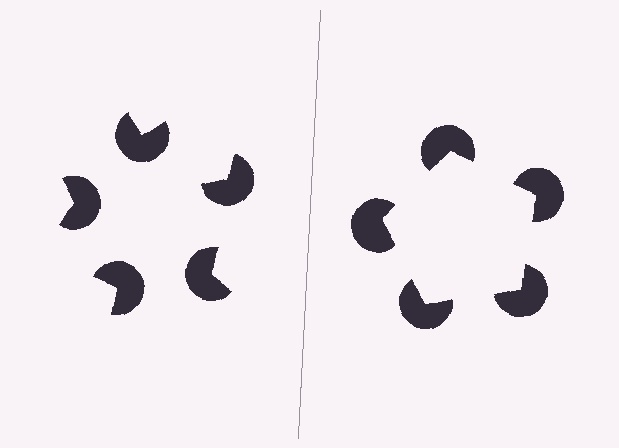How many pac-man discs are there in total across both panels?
10 — 5 on each side.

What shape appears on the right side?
An illusory pentagon.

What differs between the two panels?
The pac-man discs are positioned identically on both sides; only the wedge orientations differ. On the right they align to a pentagon; on the left they are misaligned.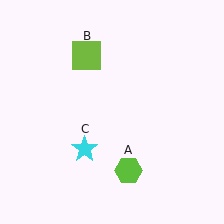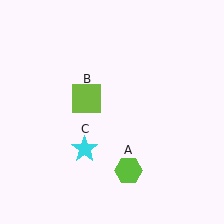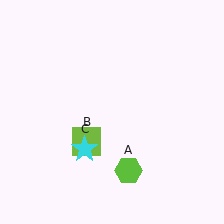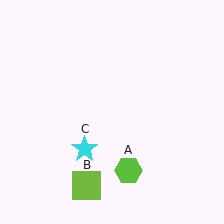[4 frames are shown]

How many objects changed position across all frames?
1 object changed position: lime square (object B).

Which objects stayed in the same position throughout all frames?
Lime hexagon (object A) and cyan star (object C) remained stationary.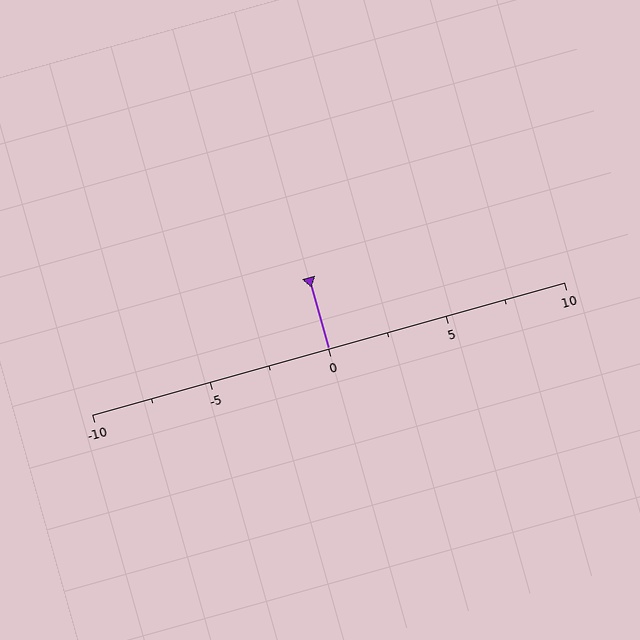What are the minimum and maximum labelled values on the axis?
The axis runs from -10 to 10.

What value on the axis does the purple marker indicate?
The marker indicates approximately 0.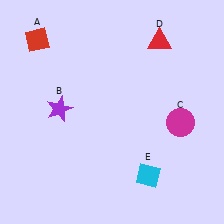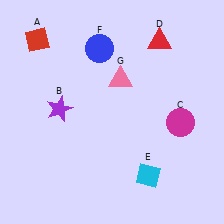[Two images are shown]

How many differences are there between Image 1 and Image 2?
There are 2 differences between the two images.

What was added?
A blue circle (F), a pink triangle (G) were added in Image 2.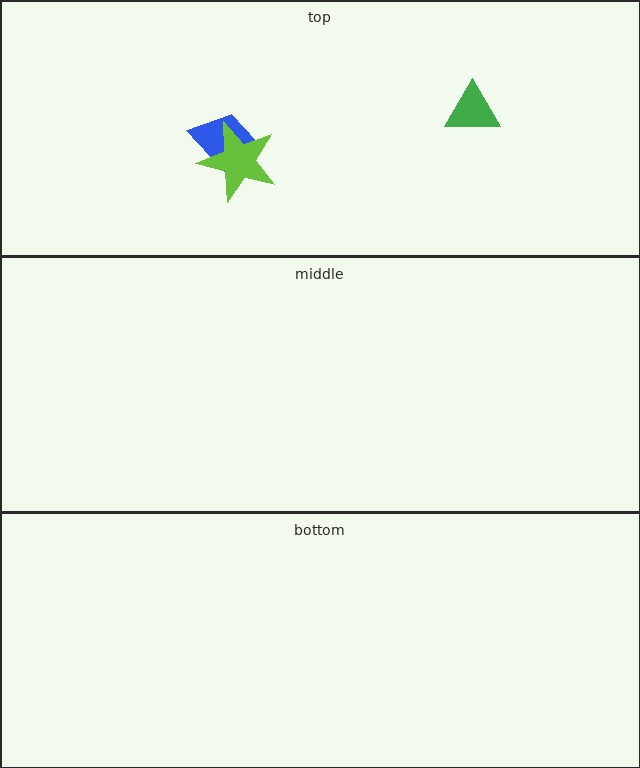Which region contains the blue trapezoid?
The top region.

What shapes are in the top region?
The blue trapezoid, the lime star, the green triangle.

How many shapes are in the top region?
3.